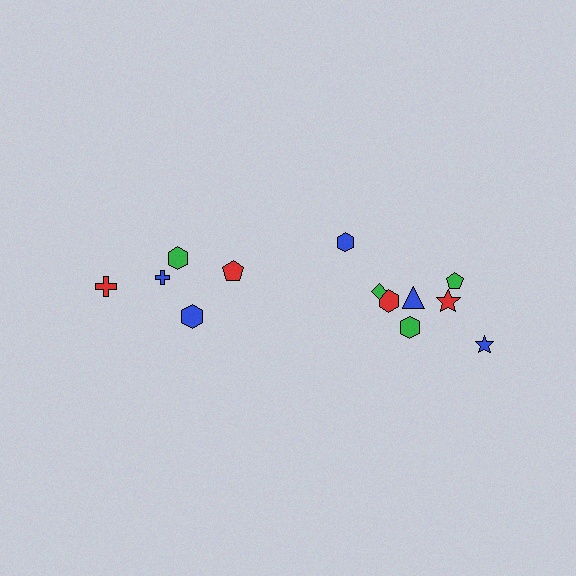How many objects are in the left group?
There are 5 objects.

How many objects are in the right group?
There are 8 objects.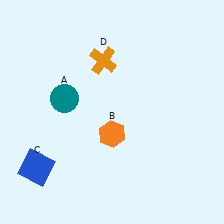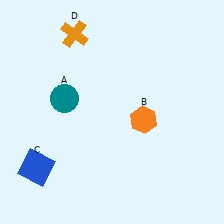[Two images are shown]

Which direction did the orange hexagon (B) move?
The orange hexagon (B) moved right.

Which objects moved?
The objects that moved are: the orange hexagon (B), the orange cross (D).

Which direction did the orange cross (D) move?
The orange cross (D) moved left.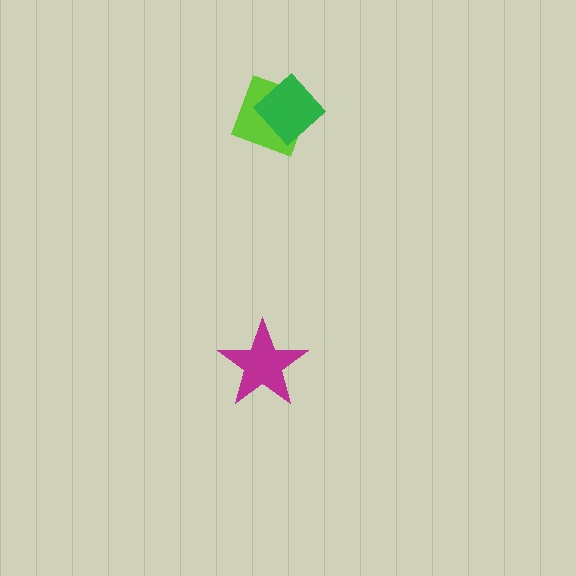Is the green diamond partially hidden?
No, no other shape covers it.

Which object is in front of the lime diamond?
The green diamond is in front of the lime diamond.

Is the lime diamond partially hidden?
Yes, it is partially covered by another shape.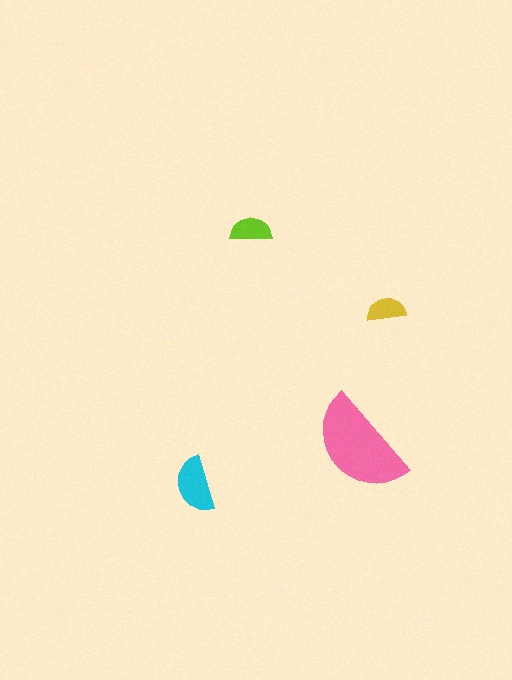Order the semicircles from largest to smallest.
the pink one, the cyan one, the lime one, the yellow one.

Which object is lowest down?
The cyan semicircle is bottommost.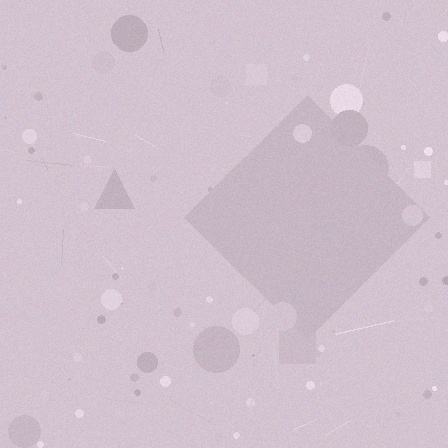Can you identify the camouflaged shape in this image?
The camouflaged shape is a diamond.